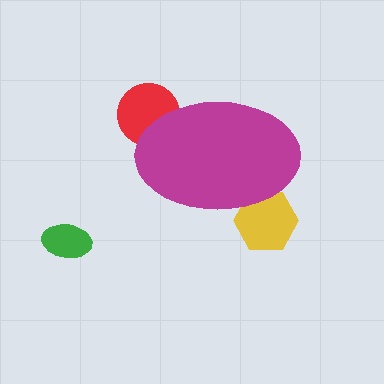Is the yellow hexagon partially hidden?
Yes, the yellow hexagon is partially hidden behind the magenta ellipse.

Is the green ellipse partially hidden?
No, the green ellipse is fully visible.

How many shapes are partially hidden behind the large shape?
2 shapes are partially hidden.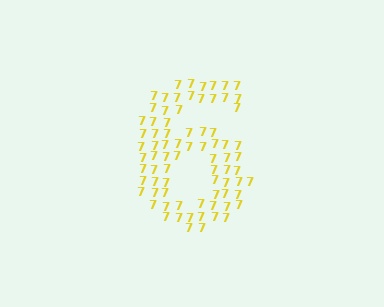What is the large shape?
The large shape is the digit 6.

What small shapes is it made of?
It is made of small digit 7's.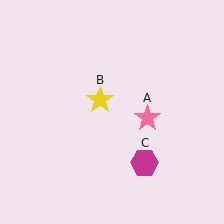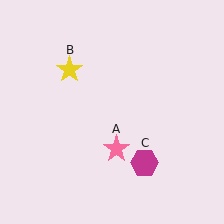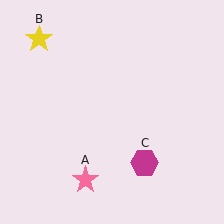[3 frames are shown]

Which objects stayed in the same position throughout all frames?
Magenta hexagon (object C) remained stationary.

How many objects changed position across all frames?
2 objects changed position: pink star (object A), yellow star (object B).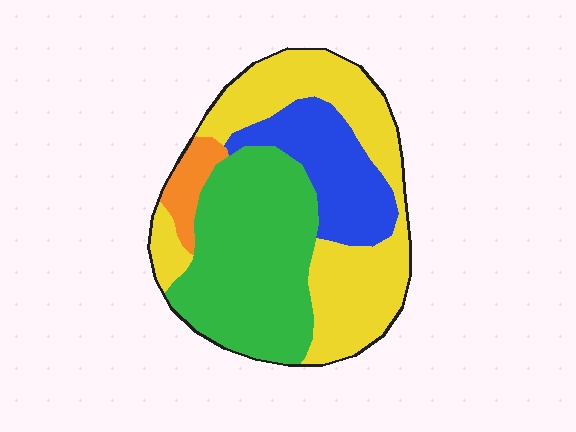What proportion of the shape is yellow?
Yellow covers 39% of the shape.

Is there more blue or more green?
Green.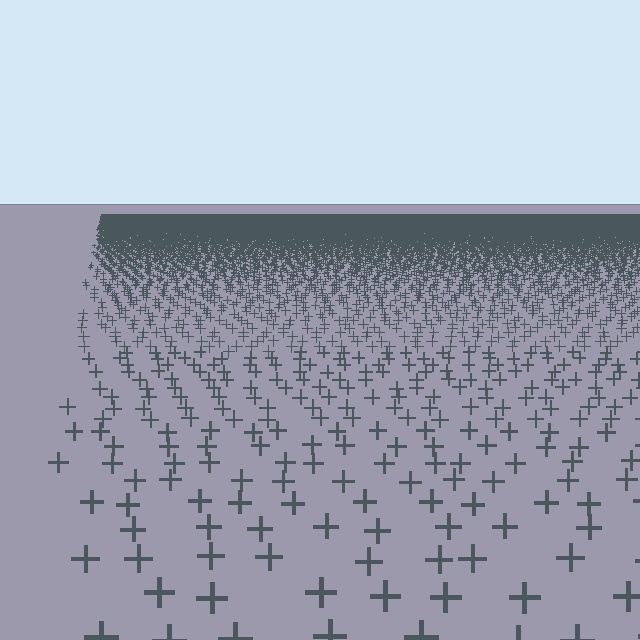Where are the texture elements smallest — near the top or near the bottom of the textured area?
Near the top.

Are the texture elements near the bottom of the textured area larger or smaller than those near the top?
Larger. Near the bottom, elements are closer to the viewer and appear at a bigger on-screen size.